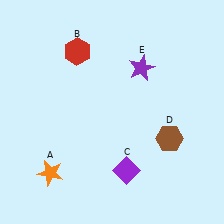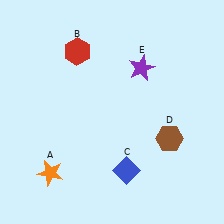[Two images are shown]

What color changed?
The diamond (C) changed from purple in Image 1 to blue in Image 2.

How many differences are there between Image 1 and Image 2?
There is 1 difference between the two images.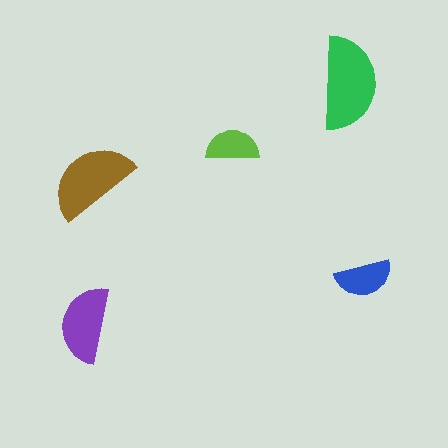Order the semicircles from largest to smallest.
the green one, the brown one, the purple one, the blue one, the lime one.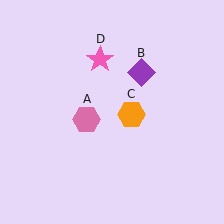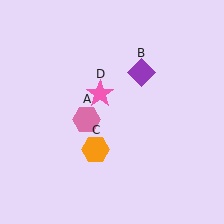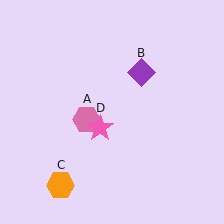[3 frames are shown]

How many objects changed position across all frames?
2 objects changed position: orange hexagon (object C), pink star (object D).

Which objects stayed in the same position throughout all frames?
Pink hexagon (object A) and purple diamond (object B) remained stationary.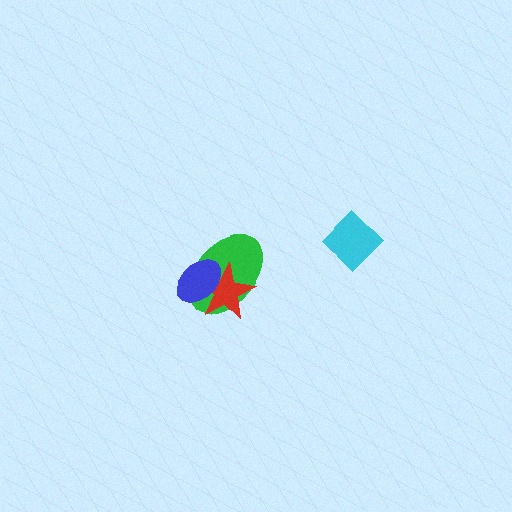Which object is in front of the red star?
The blue ellipse is in front of the red star.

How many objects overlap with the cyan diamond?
0 objects overlap with the cyan diamond.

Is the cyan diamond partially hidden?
No, no other shape covers it.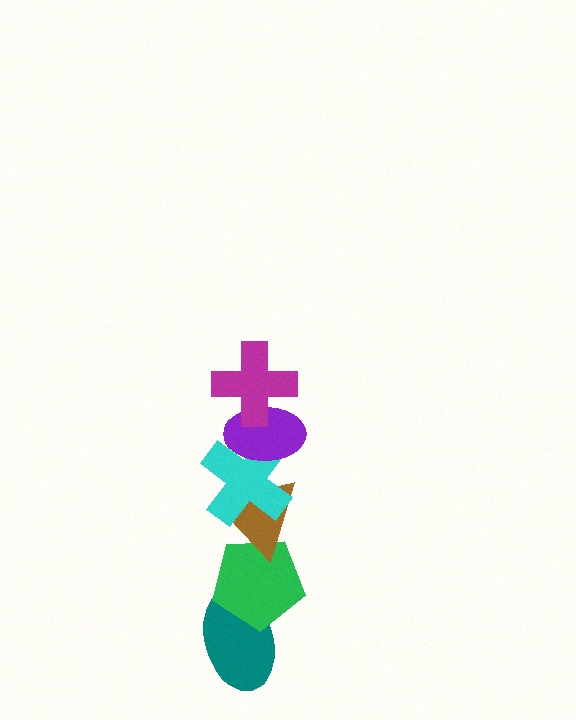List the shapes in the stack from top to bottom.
From top to bottom: the magenta cross, the purple ellipse, the cyan cross, the brown triangle, the green pentagon, the teal ellipse.